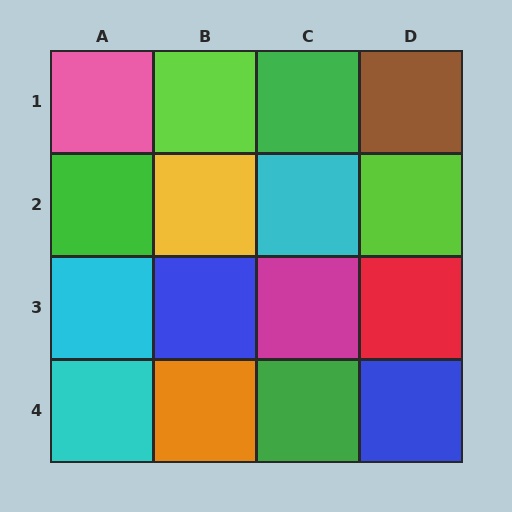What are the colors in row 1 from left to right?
Pink, lime, green, brown.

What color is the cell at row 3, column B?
Blue.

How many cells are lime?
2 cells are lime.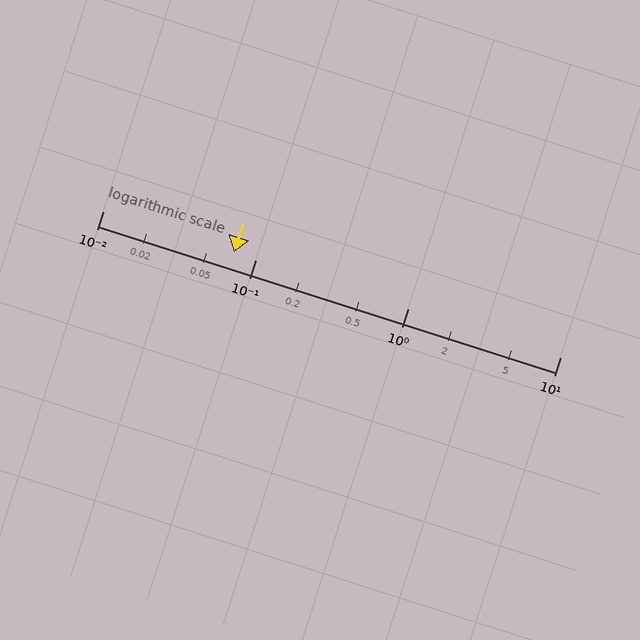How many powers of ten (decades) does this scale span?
The scale spans 3 decades, from 0.01 to 10.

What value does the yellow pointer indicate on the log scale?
The pointer indicates approximately 0.072.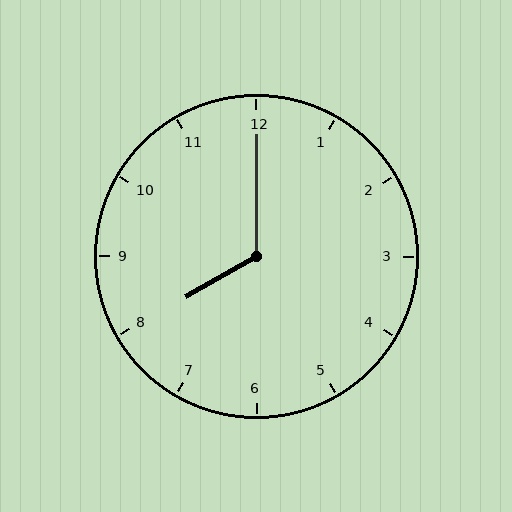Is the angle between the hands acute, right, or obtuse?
It is obtuse.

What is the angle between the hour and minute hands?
Approximately 120 degrees.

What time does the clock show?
8:00.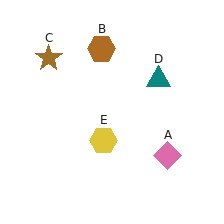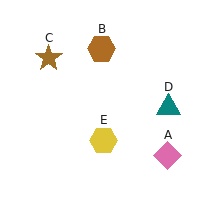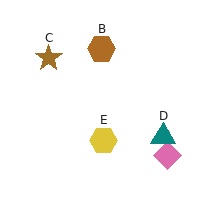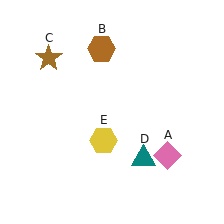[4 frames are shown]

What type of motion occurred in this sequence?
The teal triangle (object D) rotated clockwise around the center of the scene.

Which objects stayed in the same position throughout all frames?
Pink diamond (object A) and brown hexagon (object B) and brown star (object C) and yellow hexagon (object E) remained stationary.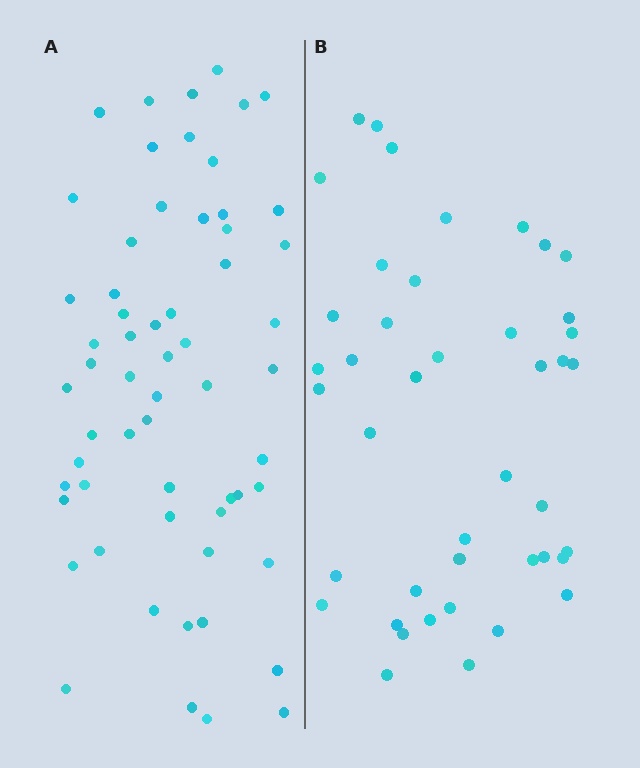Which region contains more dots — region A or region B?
Region A (the left region) has more dots.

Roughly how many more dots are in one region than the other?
Region A has approximately 15 more dots than region B.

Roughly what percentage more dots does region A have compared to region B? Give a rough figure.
About 40% more.